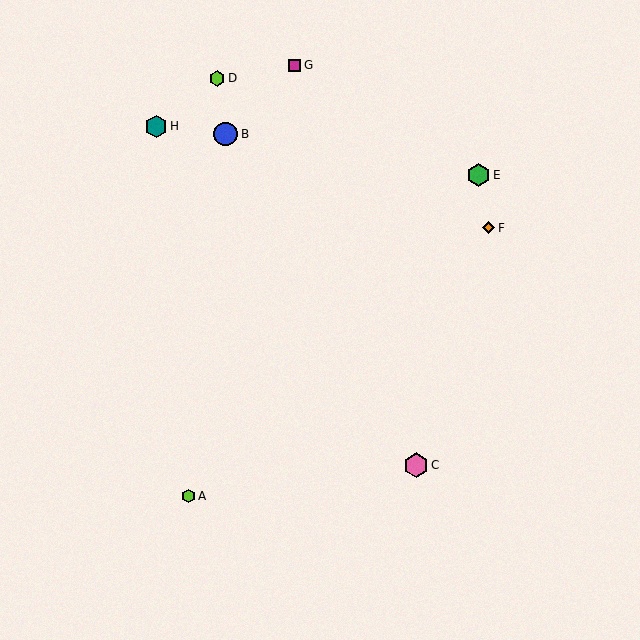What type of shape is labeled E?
Shape E is a green hexagon.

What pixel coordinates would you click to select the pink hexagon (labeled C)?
Click at (416, 465) to select the pink hexagon C.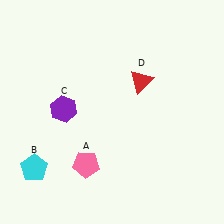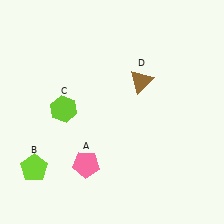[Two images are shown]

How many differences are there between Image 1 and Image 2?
There are 3 differences between the two images.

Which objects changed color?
B changed from cyan to lime. C changed from purple to lime. D changed from red to brown.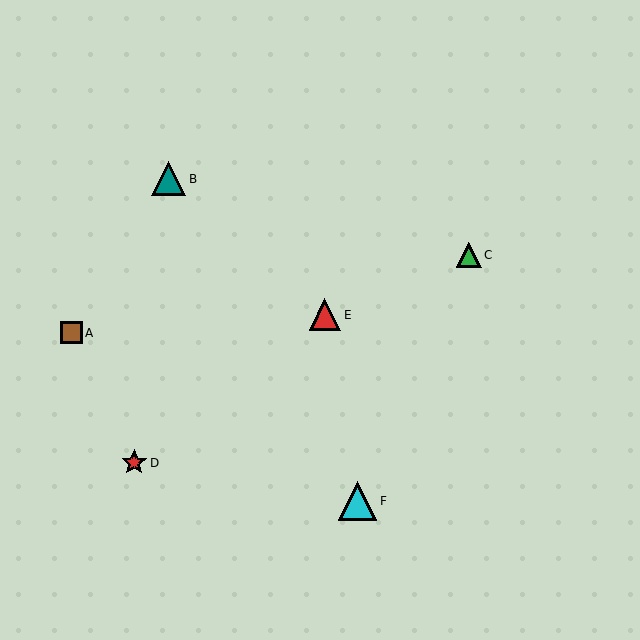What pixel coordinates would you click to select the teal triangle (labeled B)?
Click at (168, 179) to select the teal triangle B.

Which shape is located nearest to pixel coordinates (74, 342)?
The brown square (labeled A) at (71, 333) is nearest to that location.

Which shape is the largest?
The cyan triangle (labeled F) is the largest.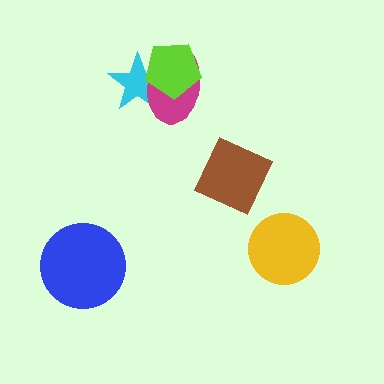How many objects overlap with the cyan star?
2 objects overlap with the cyan star.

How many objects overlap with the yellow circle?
0 objects overlap with the yellow circle.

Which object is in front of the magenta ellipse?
The lime pentagon is in front of the magenta ellipse.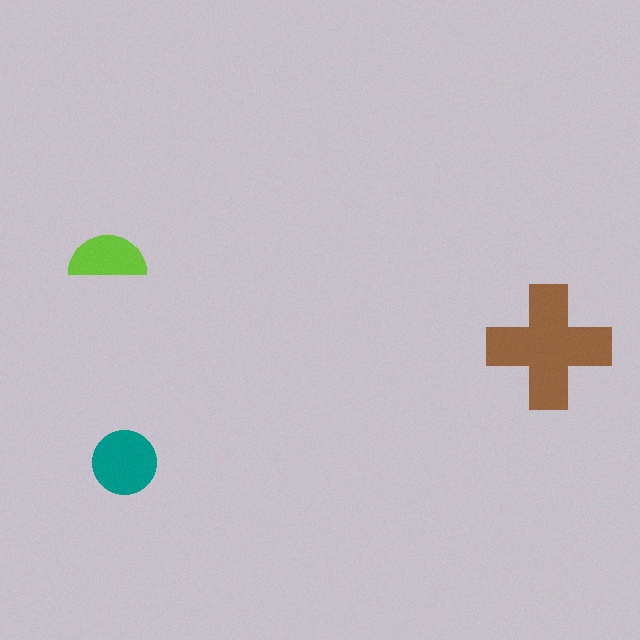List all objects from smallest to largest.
The lime semicircle, the teal circle, the brown cross.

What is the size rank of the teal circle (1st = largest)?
2nd.